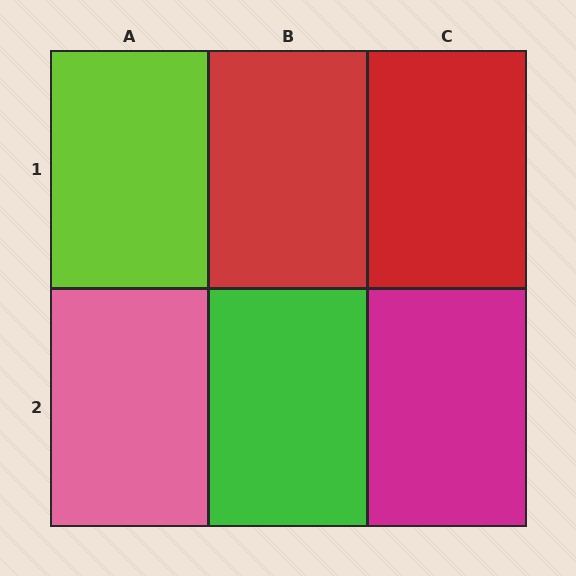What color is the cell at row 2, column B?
Green.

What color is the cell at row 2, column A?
Pink.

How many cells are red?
2 cells are red.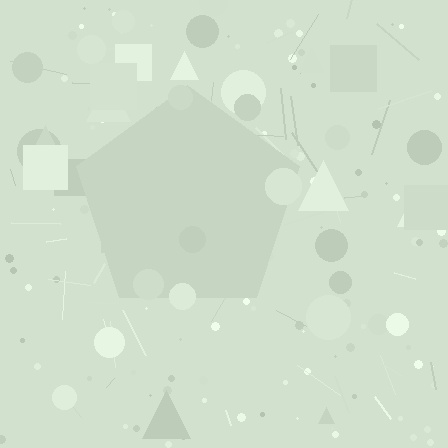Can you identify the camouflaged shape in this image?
The camouflaged shape is a pentagon.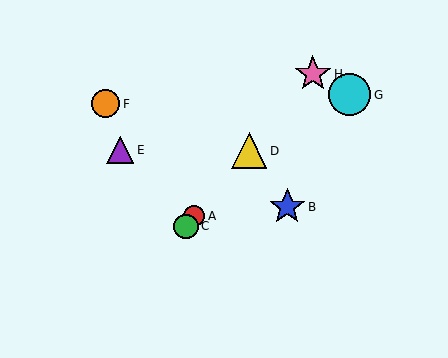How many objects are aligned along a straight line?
4 objects (A, C, D, H) are aligned along a straight line.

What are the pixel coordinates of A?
Object A is at (194, 216).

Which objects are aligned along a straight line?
Objects A, C, D, H are aligned along a straight line.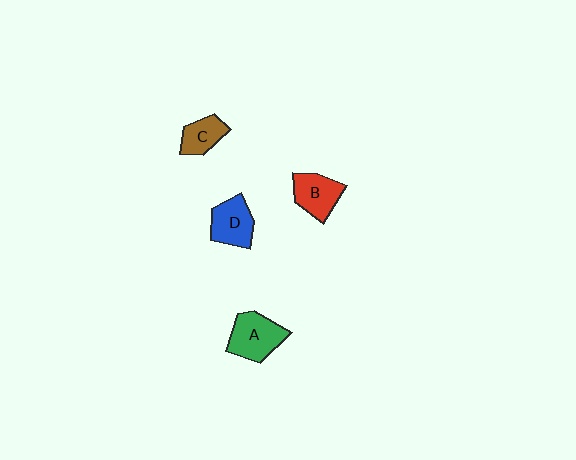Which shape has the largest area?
Shape A (green).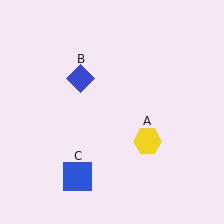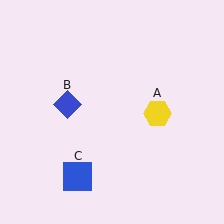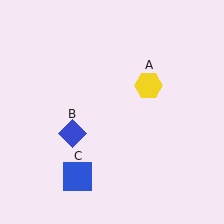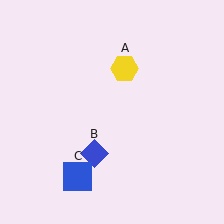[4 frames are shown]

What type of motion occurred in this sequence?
The yellow hexagon (object A), blue diamond (object B) rotated counterclockwise around the center of the scene.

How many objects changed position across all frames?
2 objects changed position: yellow hexagon (object A), blue diamond (object B).